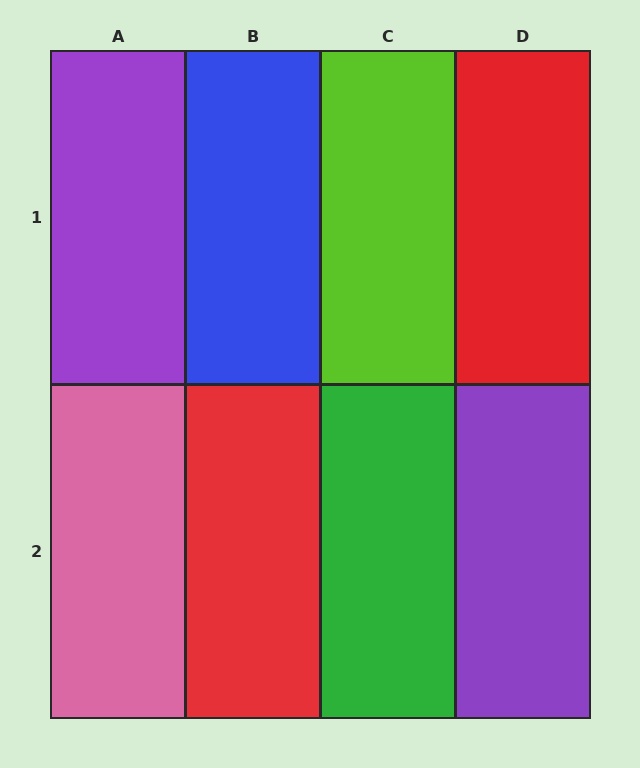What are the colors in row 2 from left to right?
Pink, red, green, purple.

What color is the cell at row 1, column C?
Lime.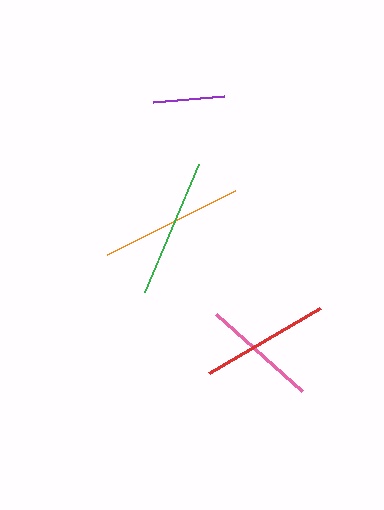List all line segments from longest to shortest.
From longest to shortest: orange, green, red, pink, purple.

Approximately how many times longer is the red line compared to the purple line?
The red line is approximately 1.8 times the length of the purple line.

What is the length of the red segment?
The red segment is approximately 129 pixels long.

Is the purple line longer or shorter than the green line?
The green line is longer than the purple line.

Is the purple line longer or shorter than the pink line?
The pink line is longer than the purple line.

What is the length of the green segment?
The green segment is approximately 140 pixels long.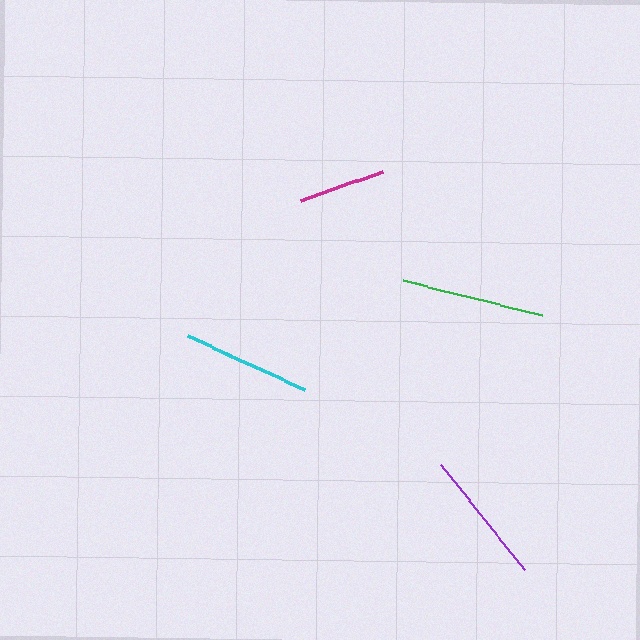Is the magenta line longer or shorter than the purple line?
The purple line is longer than the magenta line.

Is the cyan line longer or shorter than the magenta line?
The cyan line is longer than the magenta line.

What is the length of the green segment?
The green segment is approximately 144 pixels long.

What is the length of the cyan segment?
The cyan segment is approximately 129 pixels long.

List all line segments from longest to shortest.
From longest to shortest: green, purple, cyan, magenta.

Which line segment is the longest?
The green line is the longest at approximately 144 pixels.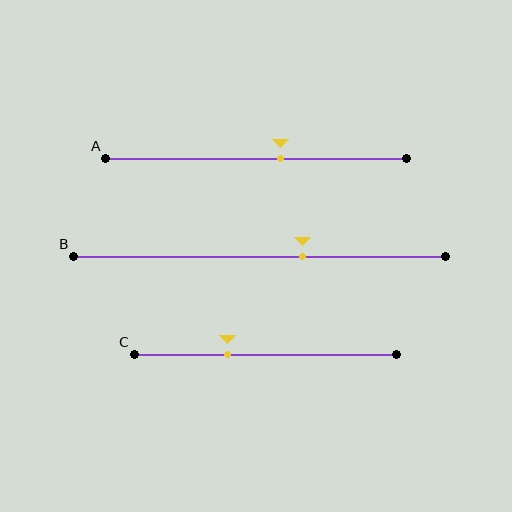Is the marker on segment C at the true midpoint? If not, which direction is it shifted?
No, the marker on segment C is shifted to the left by about 15% of the segment length.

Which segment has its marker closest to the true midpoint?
Segment A has its marker closest to the true midpoint.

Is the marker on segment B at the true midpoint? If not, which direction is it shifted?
No, the marker on segment B is shifted to the right by about 12% of the segment length.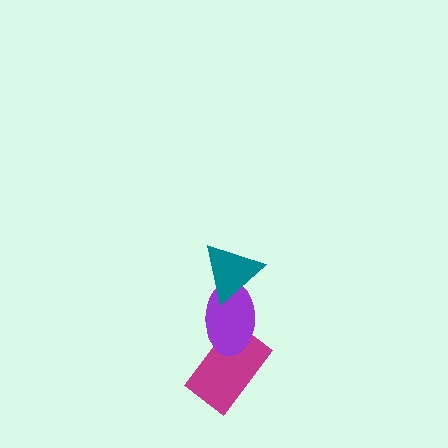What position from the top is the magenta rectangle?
The magenta rectangle is 3rd from the top.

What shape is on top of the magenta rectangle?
The purple ellipse is on top of the magenta rectangle.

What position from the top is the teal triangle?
The teal triangle is 1st from the top.